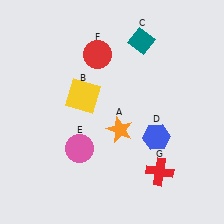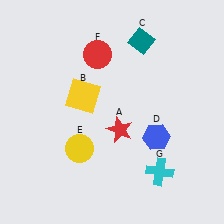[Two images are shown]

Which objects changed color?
A changed from orange to red. E changed from pink to yellow. G changed from red to cyan.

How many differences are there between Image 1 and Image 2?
There are 3 differences between the two images.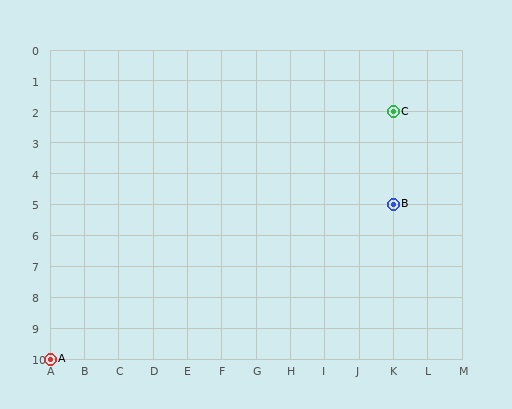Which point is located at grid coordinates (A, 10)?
Point A is at (A, 10).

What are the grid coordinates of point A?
Point A is at grid coordinates (A, 10).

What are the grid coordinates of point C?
Point C is at grid coordinates (K, 2).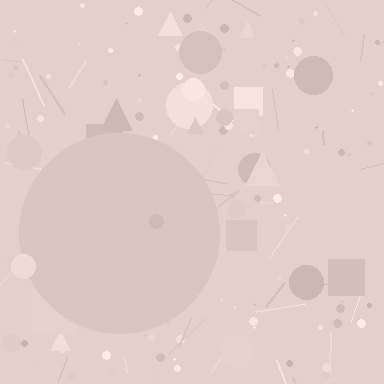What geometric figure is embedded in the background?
A circle is embedded in the background.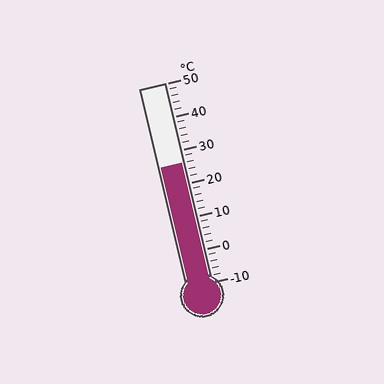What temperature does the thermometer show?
The thermometer shows approximately 26°C.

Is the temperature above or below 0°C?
The temperature is above 0°C.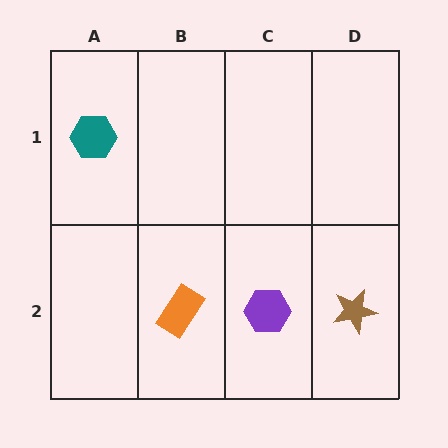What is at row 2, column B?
An orange rectangle.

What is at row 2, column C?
A purple hexagon.